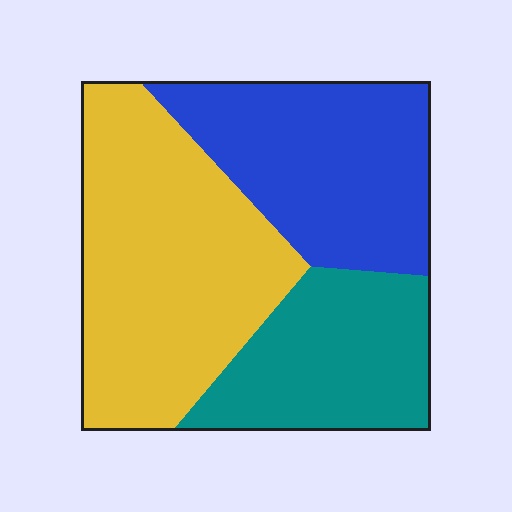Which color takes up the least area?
Teal, at roughly 25%.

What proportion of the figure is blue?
Blue takes up about one third (1/3) of the figure.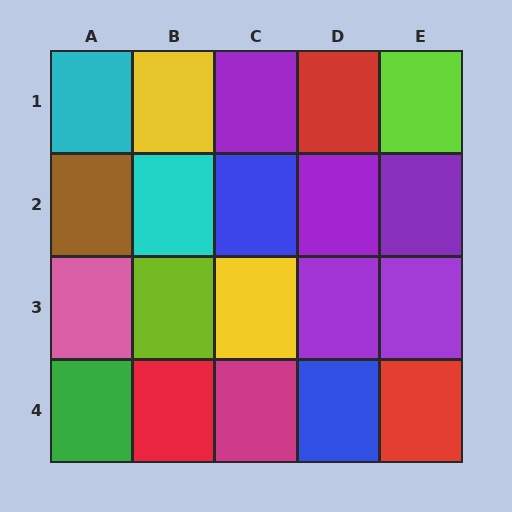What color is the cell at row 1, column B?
Yellow.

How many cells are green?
1 cell is green.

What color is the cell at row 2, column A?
Brown.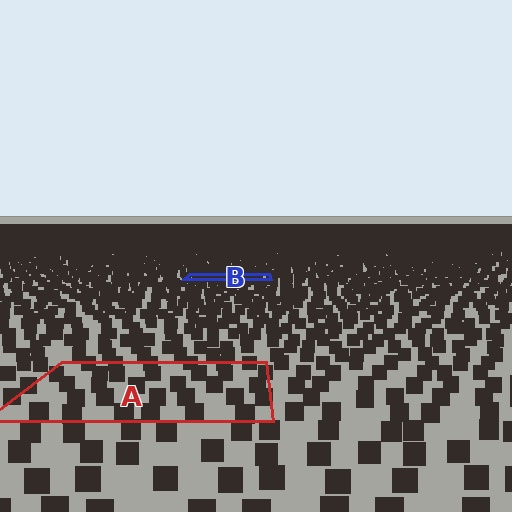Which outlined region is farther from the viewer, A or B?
Region B is farther from the viewer — the texture elements inside it appear smaller and more densely packed.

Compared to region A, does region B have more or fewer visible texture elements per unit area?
Region B has more texture elements per unit area — they are packed more densely because it is farther away.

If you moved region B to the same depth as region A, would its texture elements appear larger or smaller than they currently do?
They would appear larger. At a closer depth, the same texture elements are projected at a bigger on-screen size.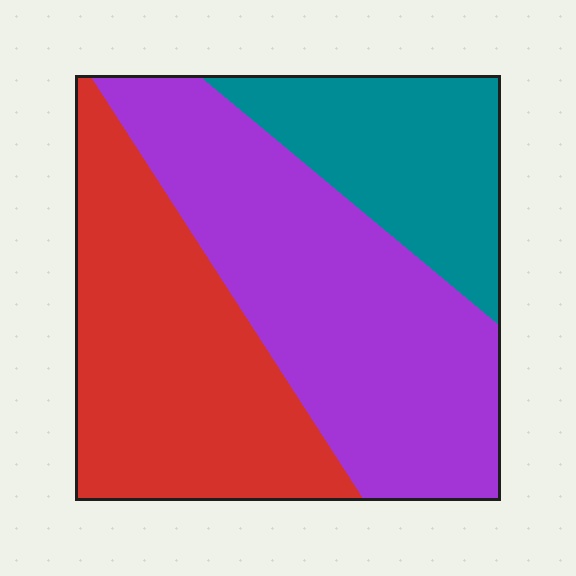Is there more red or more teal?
Red.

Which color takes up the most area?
Purple, at roughly 45%.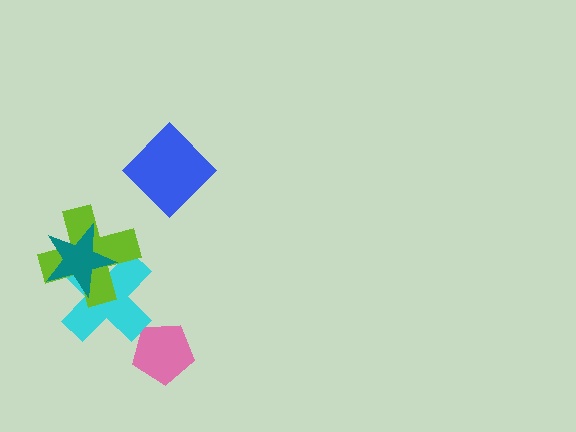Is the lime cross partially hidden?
Yes, it is partially covered by another shape.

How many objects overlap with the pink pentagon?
0 objects overlap with the pink pentagon.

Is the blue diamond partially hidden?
No, no other shape covers it.